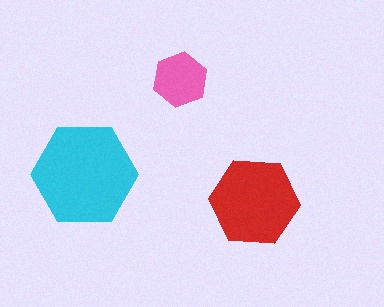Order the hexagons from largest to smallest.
the cyan one, the red one, the pink one.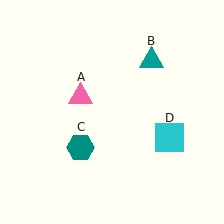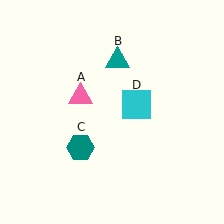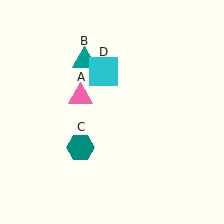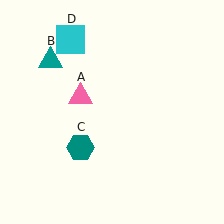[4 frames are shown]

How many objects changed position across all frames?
2 objects changed position: teal triangle (object B), cyan square (object D).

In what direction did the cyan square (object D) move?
The cyan square (object D) moved up and to the left.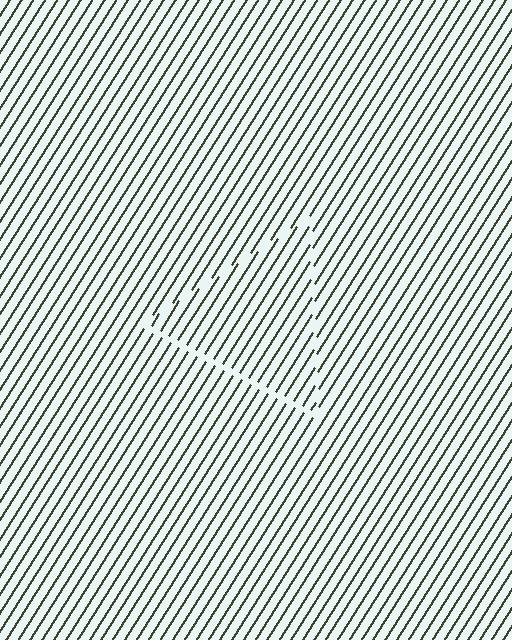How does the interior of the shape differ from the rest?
The interior of the shape contains the same grating, shifted by half a period — the contour is defined by the phase discontinuity where line-ends from the inner and outer gratings abut.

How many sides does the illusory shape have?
3 sides — the line-ends trace a triangle.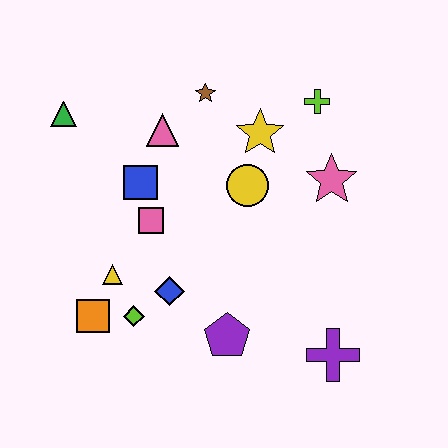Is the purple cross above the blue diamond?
No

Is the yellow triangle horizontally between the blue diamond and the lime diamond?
No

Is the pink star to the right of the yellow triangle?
Yes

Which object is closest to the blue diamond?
The lime diamond is closest to the blue diamond.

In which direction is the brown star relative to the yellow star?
The brown star is to the left of the yellow star.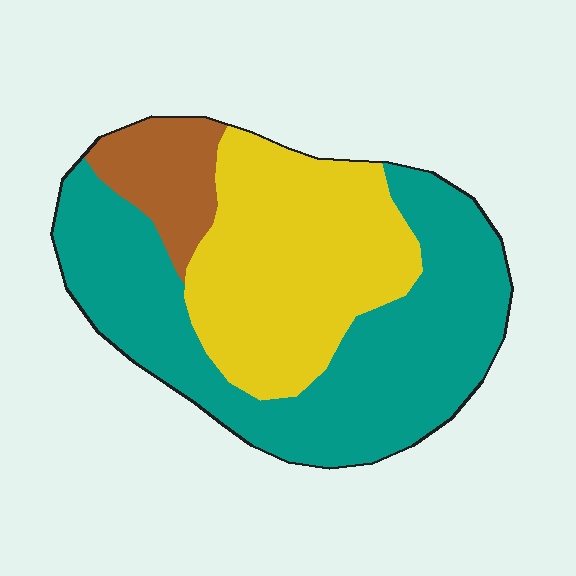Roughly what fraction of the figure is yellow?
Yellow covers 37% of the figure.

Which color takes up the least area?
Brown, at roughly 10%.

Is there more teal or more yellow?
Teal.